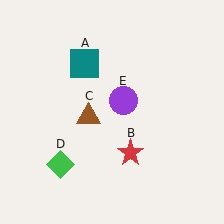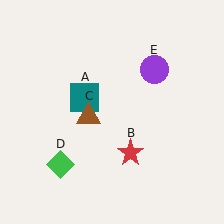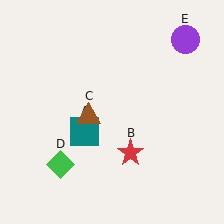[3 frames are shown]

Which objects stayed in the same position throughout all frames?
Red star (object B) and brown triangle (object C) and green diamond (object D) remained stationary.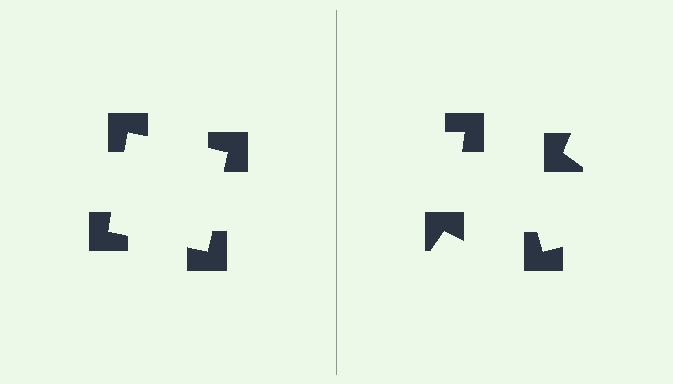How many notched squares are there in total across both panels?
8 — 4 on each side.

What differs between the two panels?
The notched squares are positioned identically on both sides; only the wedge orientations differ. On the left they align to a square; on the right they are misaligned.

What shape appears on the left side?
An illusory square.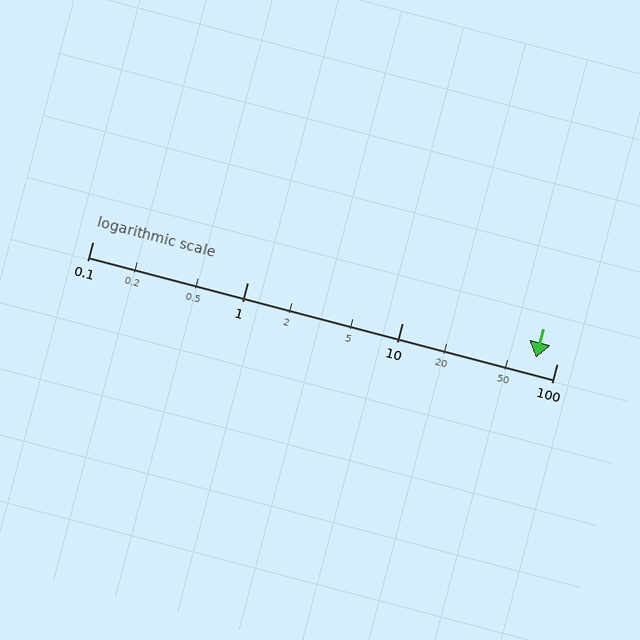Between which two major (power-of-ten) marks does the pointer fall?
The pointer is between 10 and 100.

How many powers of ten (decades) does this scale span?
The scale spans 3 decades, from 0.1 to 100.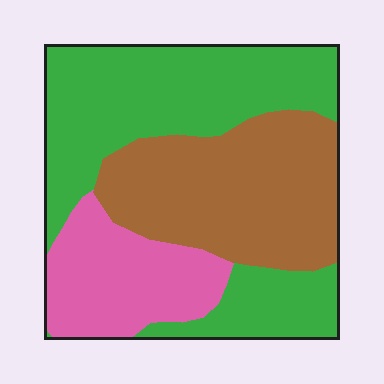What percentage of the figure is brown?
Brown covers 34% of the figure.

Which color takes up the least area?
Pink, at roughly 20%.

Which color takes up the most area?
Green, at roughly 45%.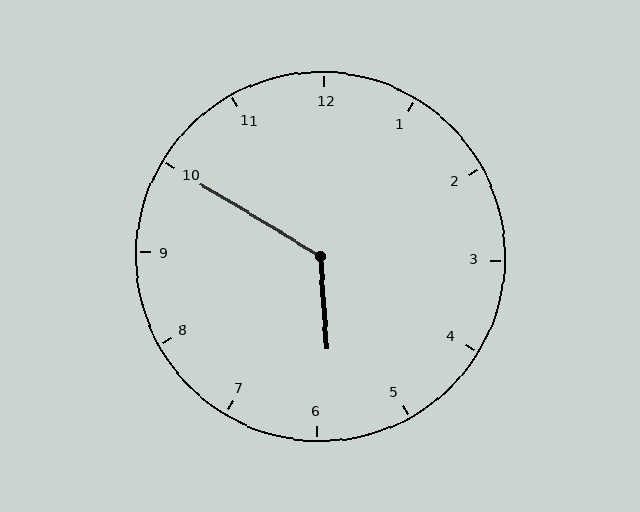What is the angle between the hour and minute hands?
Approximately 125 degrees.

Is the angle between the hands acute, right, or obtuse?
It is obtuse.